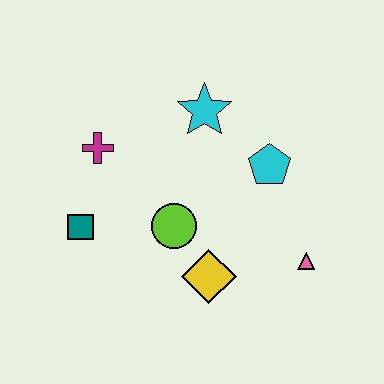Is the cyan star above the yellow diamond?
Yes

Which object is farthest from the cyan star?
The pink triangle is farthest from the cyan star.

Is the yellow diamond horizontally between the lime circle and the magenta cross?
No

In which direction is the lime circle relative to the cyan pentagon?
The lime circle is to the left of the cyan pentagon.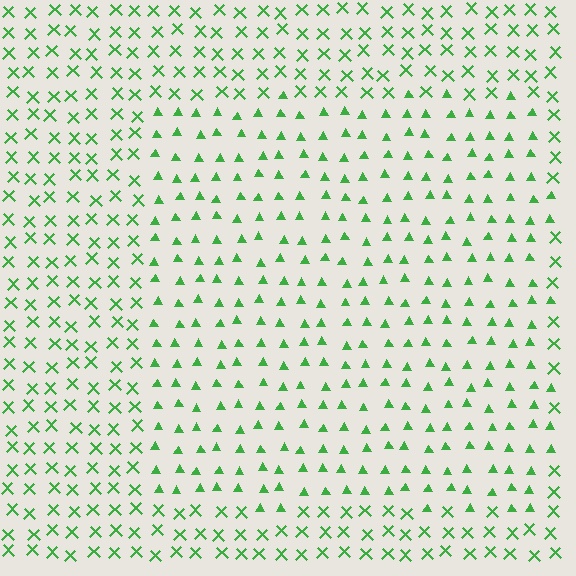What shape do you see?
I see a rectangle.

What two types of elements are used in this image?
The image uses triangles inside the rectangle region and X marks outside it.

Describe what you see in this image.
The image is filled with small green elements arranged in a uniform grid. A rectangle-shaped region contains triangles, while the surrounding area contains X marks. The boundary is defined purely by the change in element shape.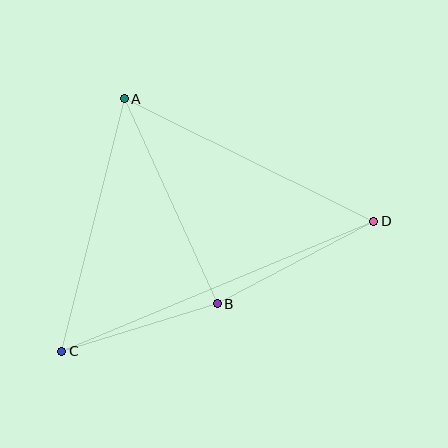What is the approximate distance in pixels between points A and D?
The distance between A and D is approximately 278 pixels.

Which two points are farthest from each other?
Points C and D are farthest from each other.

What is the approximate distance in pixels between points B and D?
The distance between B and D is approximately 177 pixels.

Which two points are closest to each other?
Points B and C are closest to each other.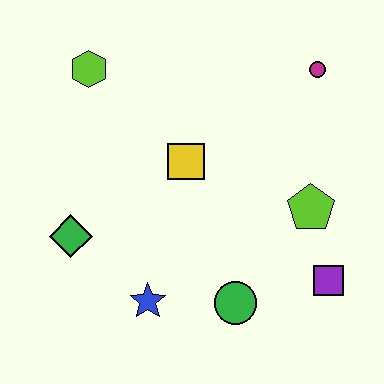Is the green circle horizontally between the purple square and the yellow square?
Yes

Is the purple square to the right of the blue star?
Yes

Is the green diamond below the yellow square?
Yes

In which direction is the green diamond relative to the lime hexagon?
The green diamond is below the lime hexagon.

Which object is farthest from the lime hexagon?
The purple square is farthest from the lime hexagon.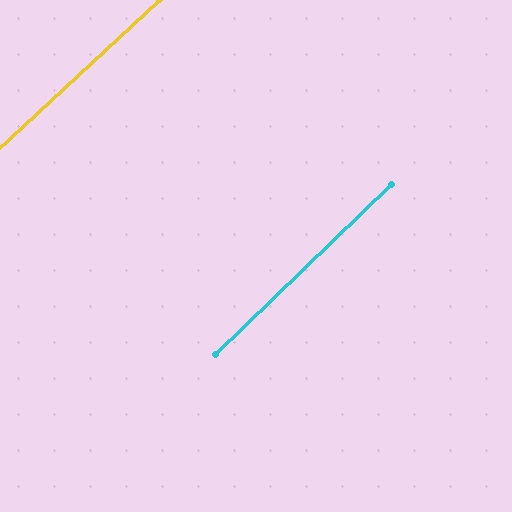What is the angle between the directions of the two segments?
Approximately 1 degree.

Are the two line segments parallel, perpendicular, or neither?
Parallel — their directions differ by only 1.3°.